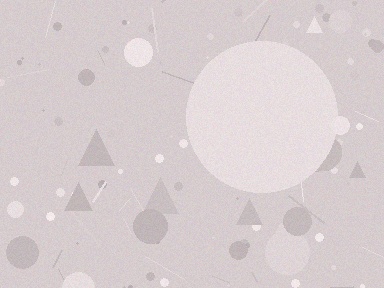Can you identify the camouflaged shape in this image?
The camouflaged shape is a circle.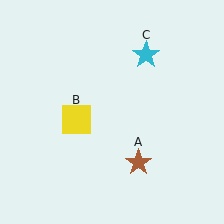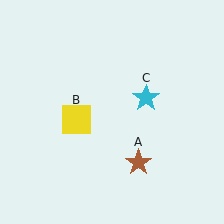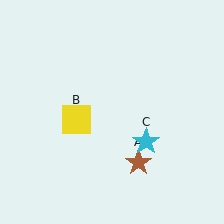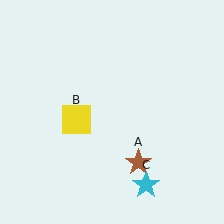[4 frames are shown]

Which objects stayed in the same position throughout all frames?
Brown star (object A) and yellow square (object B) remained stationary.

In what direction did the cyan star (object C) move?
The cyan star (object C) moved down.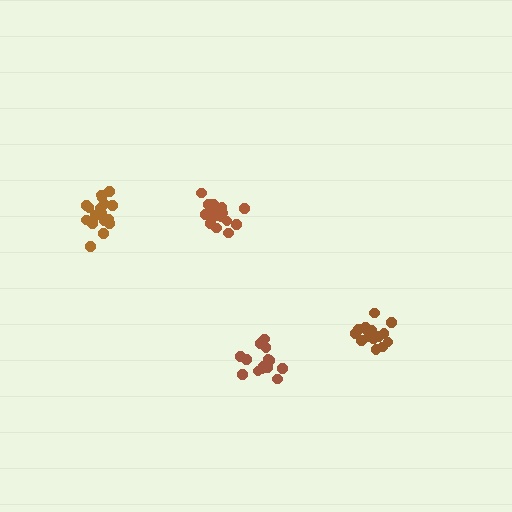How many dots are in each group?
Group 1: 16 dots, Group 2: 17 dots, Group 3: 17 dots, Group 4: 17 dots (67 total).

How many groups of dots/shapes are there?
There are 4 groups.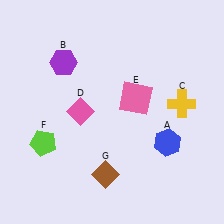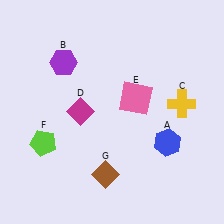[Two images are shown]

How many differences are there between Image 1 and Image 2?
There is 1 difference between the two images.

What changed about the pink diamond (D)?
In Image 1, D is pink. In Image 2, it changed to magenta.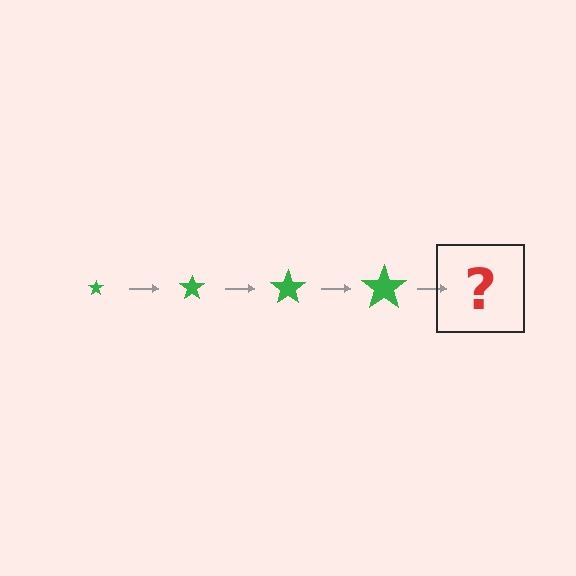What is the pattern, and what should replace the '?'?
The pattern is that the star gets progressively larger each step. The '?' should be a green star, larger than the previous one.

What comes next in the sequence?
The next element should be a green star, larger than the previous one.